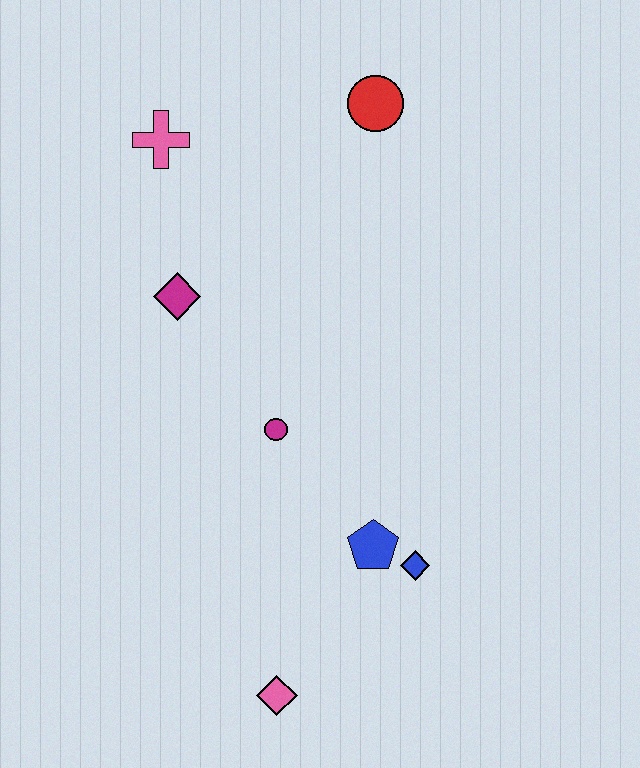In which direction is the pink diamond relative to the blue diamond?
The pink diamond is to the left of the blue diamond.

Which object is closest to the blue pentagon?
The blue diamond is closest to the blue pentagon.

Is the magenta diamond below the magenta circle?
No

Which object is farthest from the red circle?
The pink diamond is farthest from the red circle.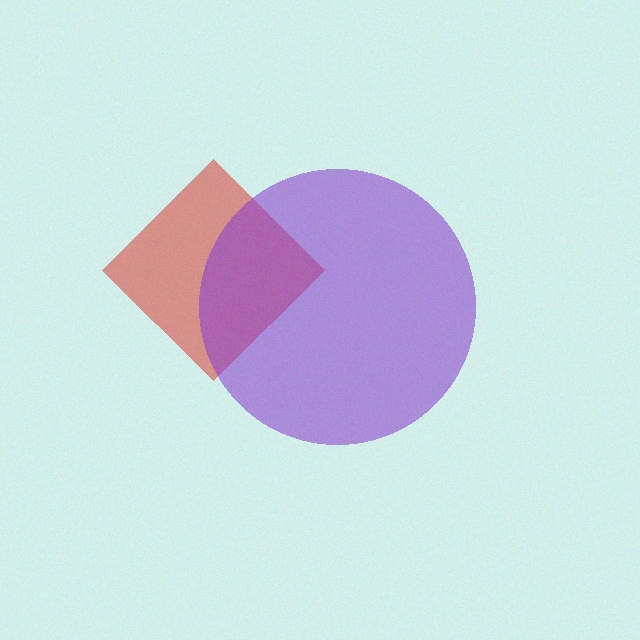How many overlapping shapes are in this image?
There are 2 overlapping shapes in the image.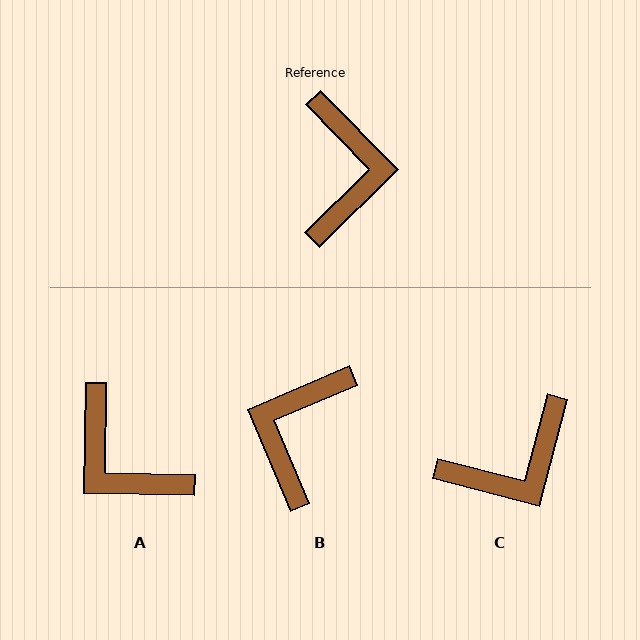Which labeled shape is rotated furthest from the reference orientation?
B, about 158 degrees away.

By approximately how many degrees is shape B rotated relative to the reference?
Approximately 158 degrees counter-clockwise.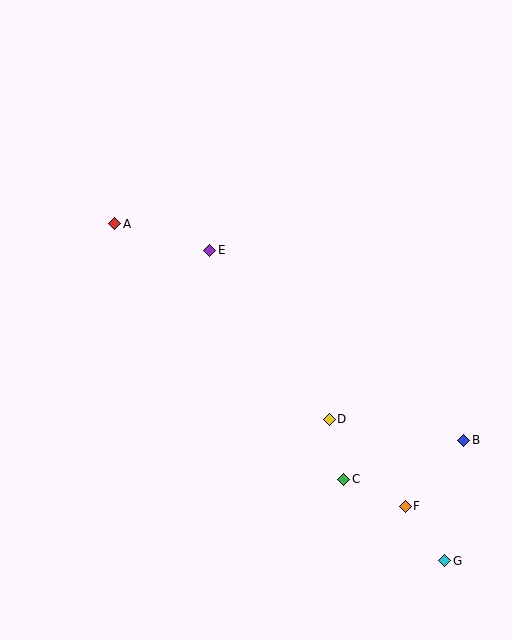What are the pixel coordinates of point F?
Point F is at (405, 506).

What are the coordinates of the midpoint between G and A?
The midpoint between G and A is at (280, 392).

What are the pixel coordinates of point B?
Point B is at (464, 440).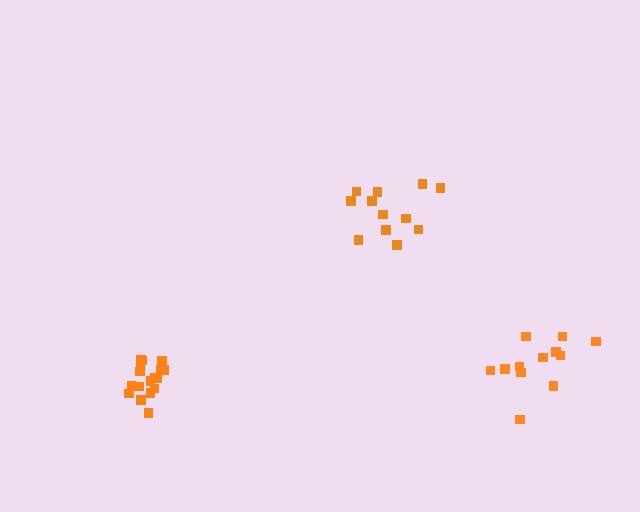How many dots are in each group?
Group 1: 12 dots, Group 2: 17 dots, Group 3: 13 dots (42 total).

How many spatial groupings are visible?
There are 3 spatial groupings.